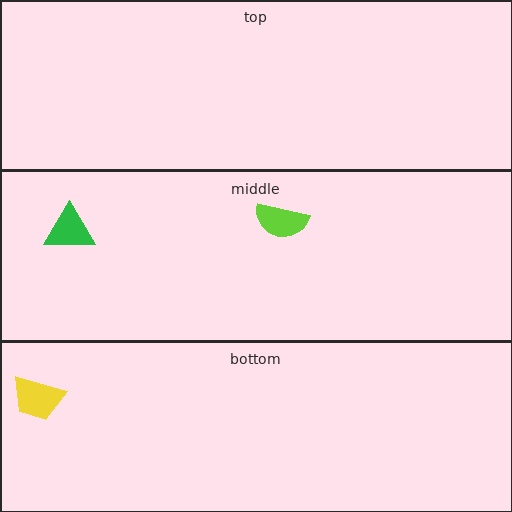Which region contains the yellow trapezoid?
The bottom region.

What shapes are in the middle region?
The green triangle, the lime semicircle.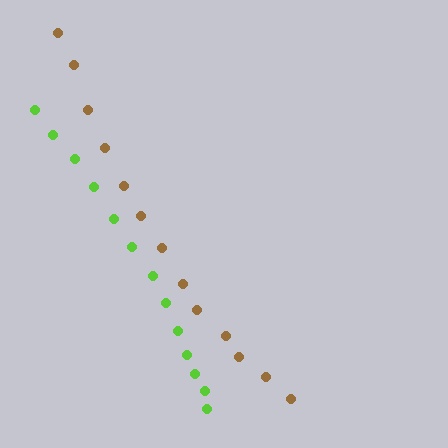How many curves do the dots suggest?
There are 2 distinct paths.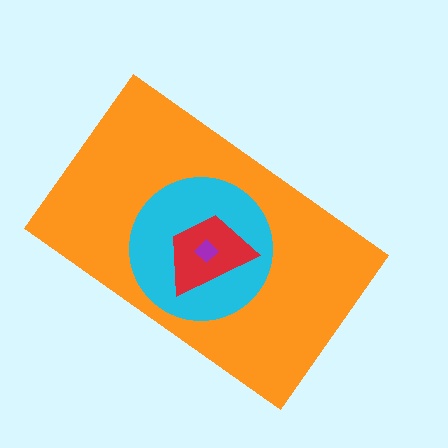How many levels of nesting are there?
4.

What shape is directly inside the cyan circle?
The red trapezoid.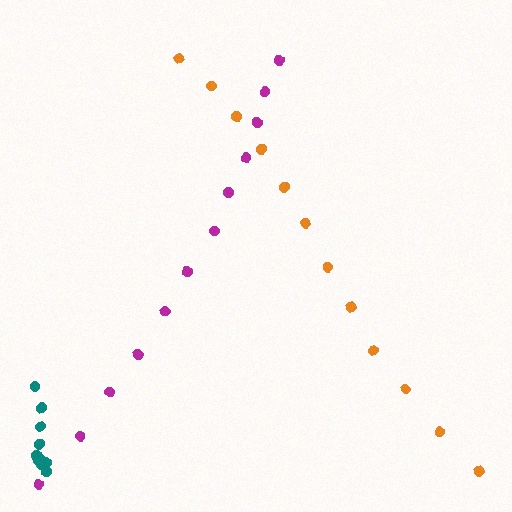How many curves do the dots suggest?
There are 3 distinct paths.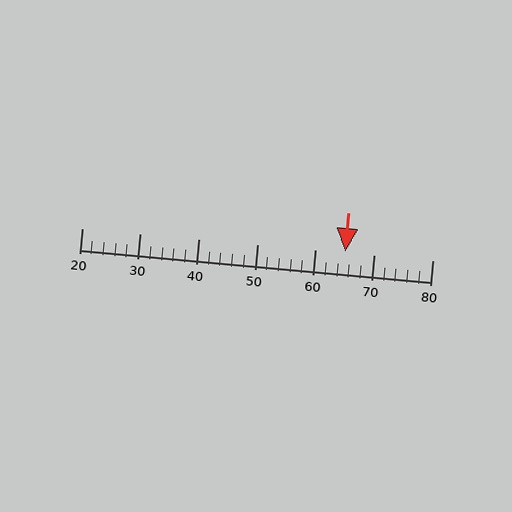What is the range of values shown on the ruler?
The ruler shows values from 20 to 80.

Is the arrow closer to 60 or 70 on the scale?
The arrow is closer to 70.